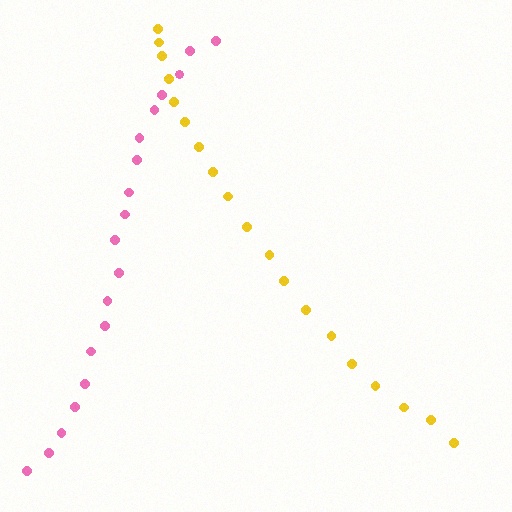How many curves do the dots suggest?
There are 2 distinct paths.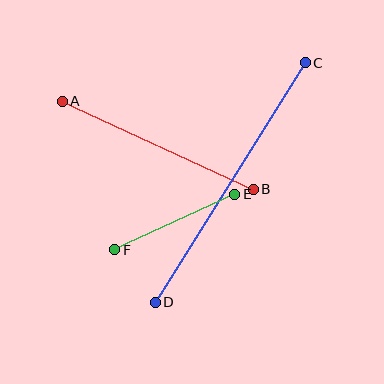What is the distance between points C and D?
The distance is approximately 283 pixels.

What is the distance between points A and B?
The distance is approximately 210 pixels.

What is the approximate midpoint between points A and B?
The midpoint is at approximately (158, 145) pixels.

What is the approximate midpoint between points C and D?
The midpoint is at approximately (230, 183) pixels.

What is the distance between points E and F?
The distance is approximately 132 pixels.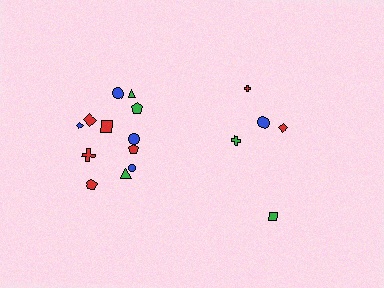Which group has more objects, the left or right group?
The left group.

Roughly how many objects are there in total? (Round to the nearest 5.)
Roughly 15 objects in total.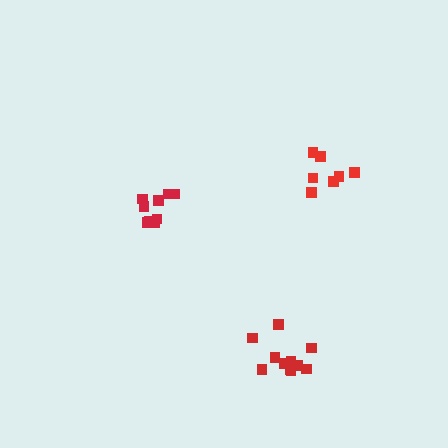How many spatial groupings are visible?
There are 3 spatial groupings.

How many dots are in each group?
Group 1: 11 dots, Group 2: 9 dots, Group 3: 7 dots (27 total).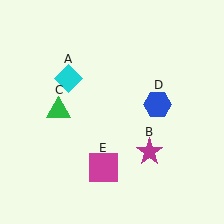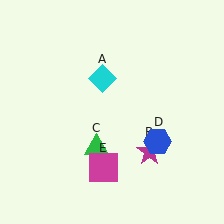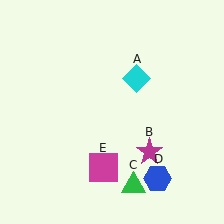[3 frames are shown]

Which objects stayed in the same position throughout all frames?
Magenta star (object B) and magenta square (object E) remained stationary.